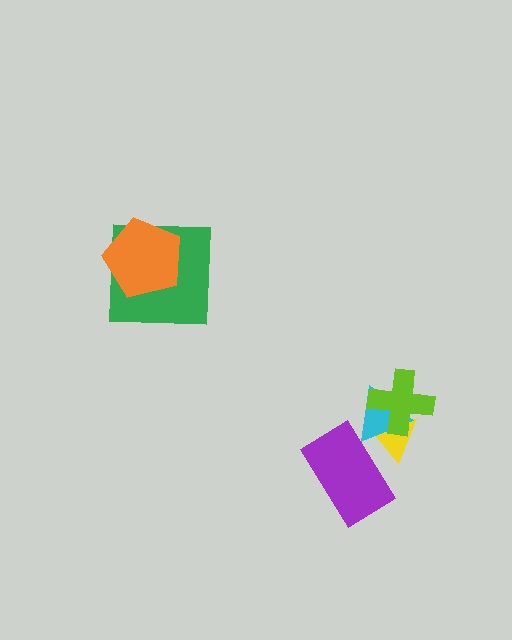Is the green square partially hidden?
Yes, it is partially covered by another shape.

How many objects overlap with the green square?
1 object overlaps with the green square.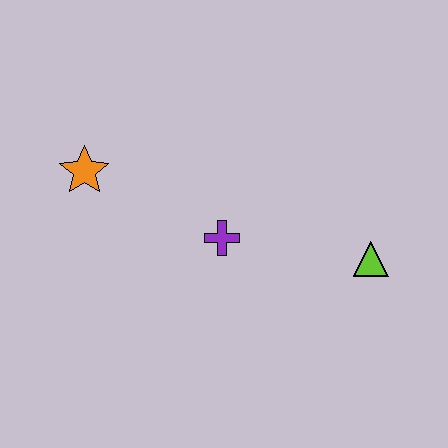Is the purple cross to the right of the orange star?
Yes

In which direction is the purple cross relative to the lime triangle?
The purple cross is to the left of the lime triangle.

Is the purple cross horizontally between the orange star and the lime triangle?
Yes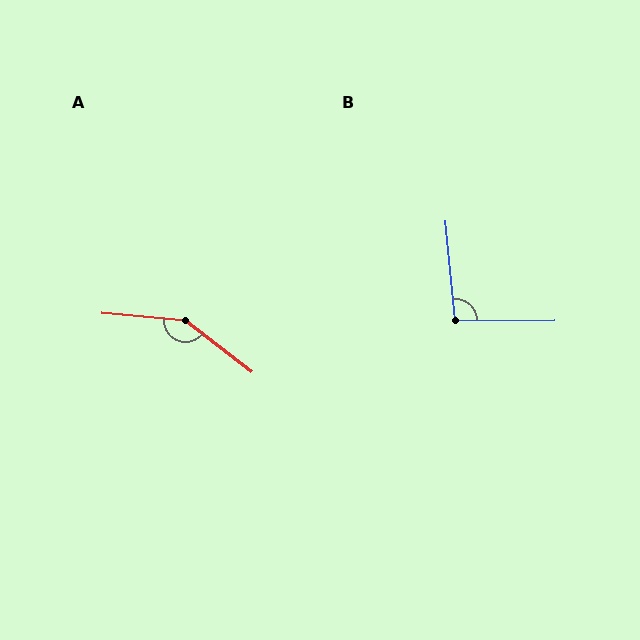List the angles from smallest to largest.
B (95°), A (147°).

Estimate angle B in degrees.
Approximately 95 degrees.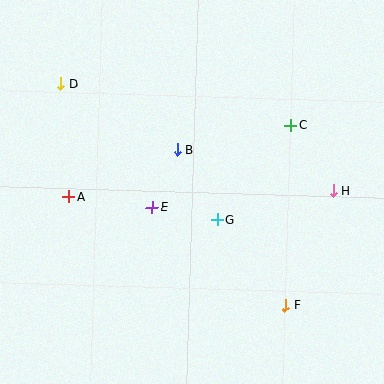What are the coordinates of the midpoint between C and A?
The midpoint between C and A is at (180, 161).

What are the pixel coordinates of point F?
Point F is at (285, 305).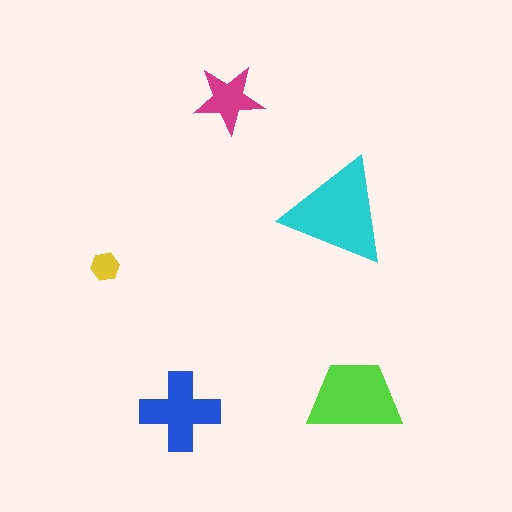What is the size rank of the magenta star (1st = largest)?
4th.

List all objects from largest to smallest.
The cyan triangle, the lime trapezoid, the blue cross, the magenta star, the yellow hexagon.